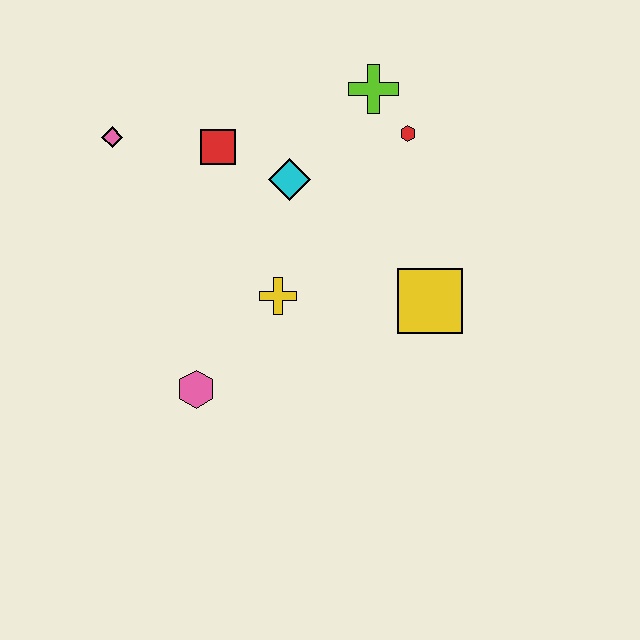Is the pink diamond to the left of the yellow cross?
Yes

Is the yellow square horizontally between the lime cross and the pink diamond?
No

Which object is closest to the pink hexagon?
The yellow cross is closest to the pink hexagon.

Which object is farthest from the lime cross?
The pink hexagon is farthest from the lime cross.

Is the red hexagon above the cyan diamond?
Yes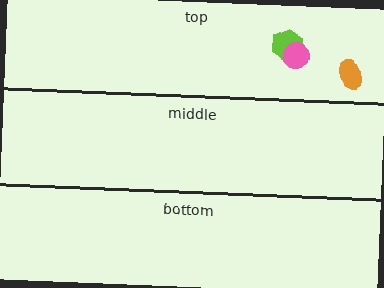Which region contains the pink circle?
The top region.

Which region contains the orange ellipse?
The top region.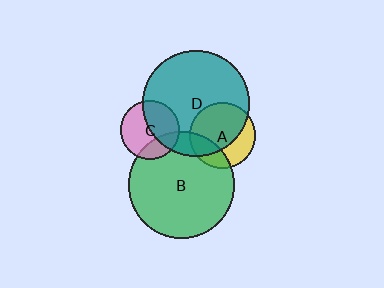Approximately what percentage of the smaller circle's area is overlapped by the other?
Approximately 10%.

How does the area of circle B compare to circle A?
Approximately 2.6 times.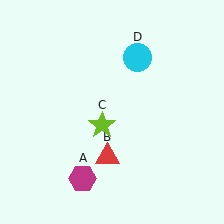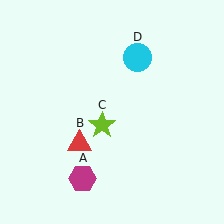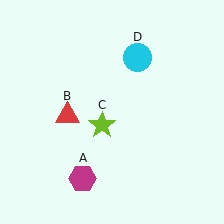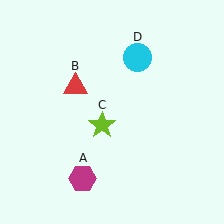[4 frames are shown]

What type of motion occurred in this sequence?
The red triangle (object B) rotated clockwise around the center of the scene.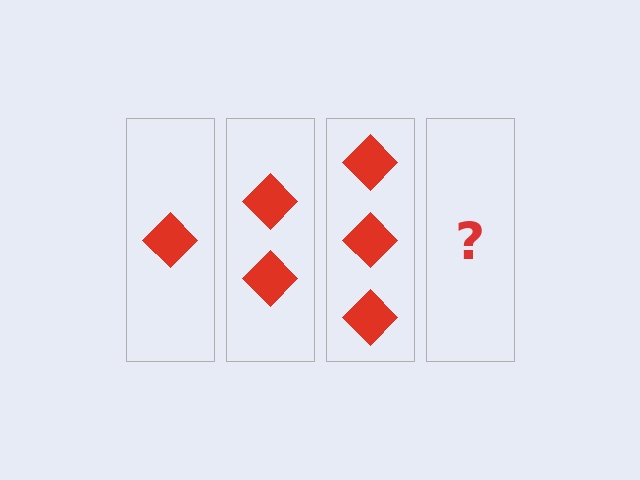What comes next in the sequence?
The next element should be 4 diamonds.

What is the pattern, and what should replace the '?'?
The pattern is that each step adds one more diamond. The '?' should be 4 diamonds.